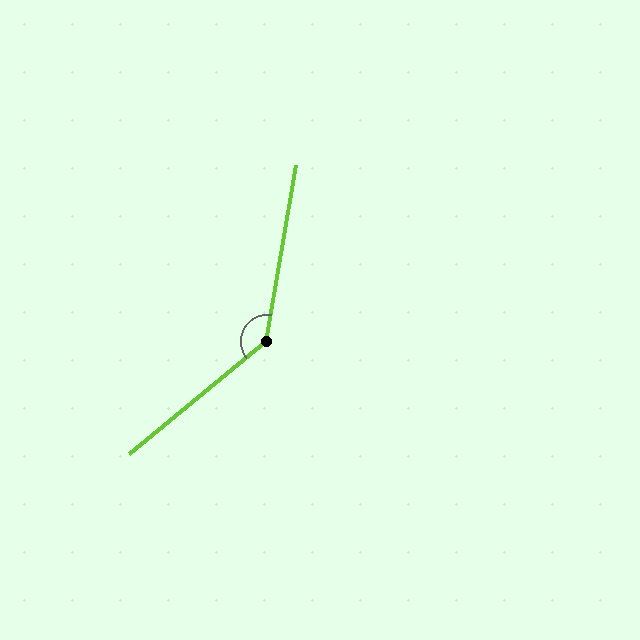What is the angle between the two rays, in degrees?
Approximately 139 degrees.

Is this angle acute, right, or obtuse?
It is obtuse.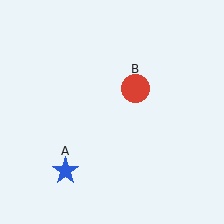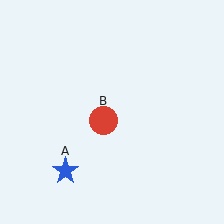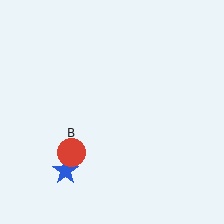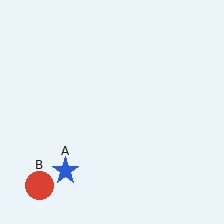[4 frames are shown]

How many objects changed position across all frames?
1 object changed position: red circle (object B).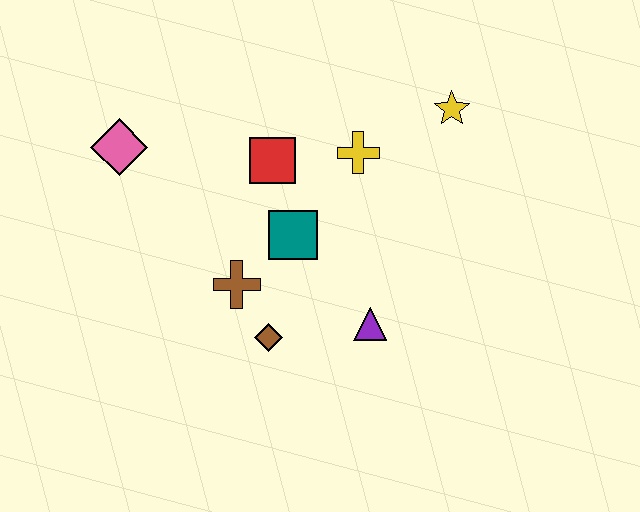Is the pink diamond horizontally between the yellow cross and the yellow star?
No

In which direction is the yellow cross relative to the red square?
The yellow cross is to the right of the red square.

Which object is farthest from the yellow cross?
The pink diamond is farthest from the yellow cross.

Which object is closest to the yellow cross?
The red square is closest to the yellow cross.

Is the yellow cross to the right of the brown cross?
Yes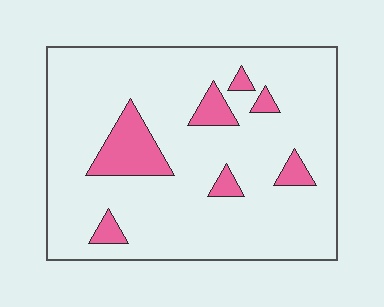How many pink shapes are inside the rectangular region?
7.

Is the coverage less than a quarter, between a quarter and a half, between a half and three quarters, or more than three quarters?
Less than a quarter.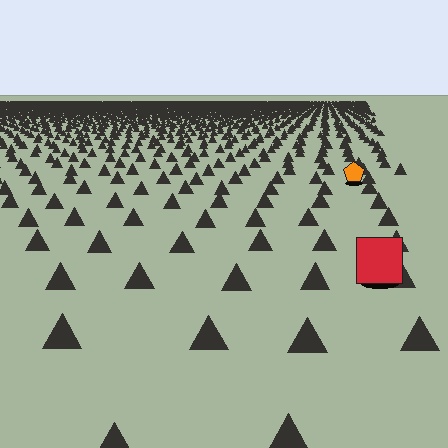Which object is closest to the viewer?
The red square is closest. The texture marks near it are larger and more spread out.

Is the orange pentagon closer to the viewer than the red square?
No. The red square is closer — you can tell from the texture gradient: the ground texture is coarser near it.